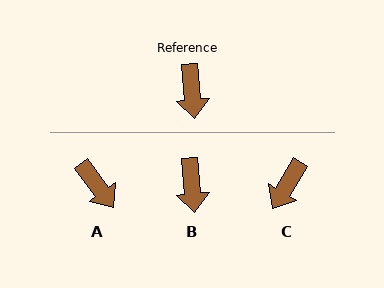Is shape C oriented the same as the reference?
No, it is off by about 36 degrees.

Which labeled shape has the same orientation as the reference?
B.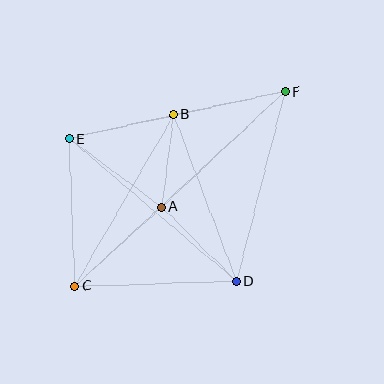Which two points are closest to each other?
Points A and B are closest to each other.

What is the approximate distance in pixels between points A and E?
The distance between A and E is approximately 115 pixels.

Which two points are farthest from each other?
Points C and F are farthest from each other.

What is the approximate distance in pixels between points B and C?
The distance between B and C is approximately 198 pixels.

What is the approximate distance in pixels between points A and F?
The distance between A and F is approximately 169 pixels.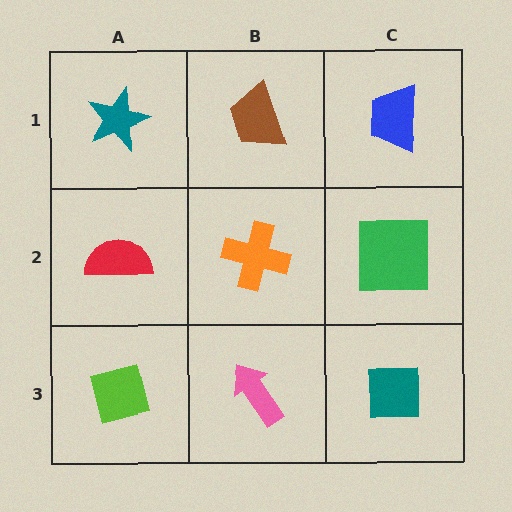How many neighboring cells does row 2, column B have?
4.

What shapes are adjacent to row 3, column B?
An orange cross (row 2, column B), a lime square (row 3, column A), a teal square (row 3, column C).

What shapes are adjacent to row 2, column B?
A brown trapezoid (row 1, column B), a pink arrow (row 3, column B), a red semicircle (row 2, column A), a green square (row 2, column C).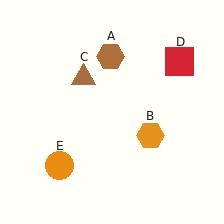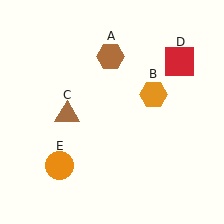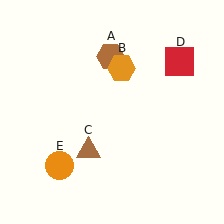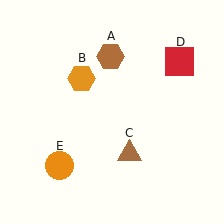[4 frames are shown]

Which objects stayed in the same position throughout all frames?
Brown hexagon (object A) and red square (object D) and orange circle (object E) remained stationary.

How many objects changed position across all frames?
2 objects changed position: orange hexagon (object B), brown triangle (object C).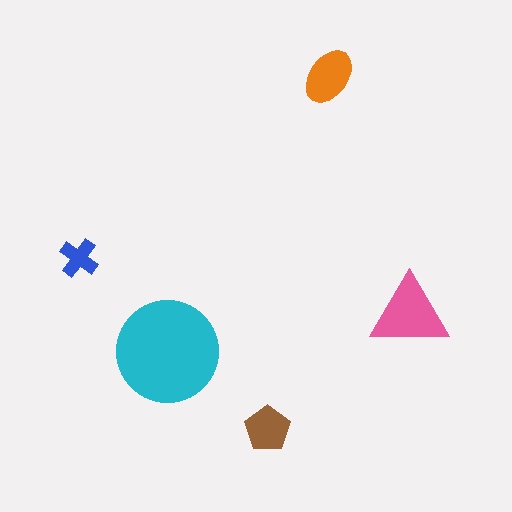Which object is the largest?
The cyan circle.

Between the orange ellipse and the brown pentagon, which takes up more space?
The orange ellipse.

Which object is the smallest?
The blue cross.